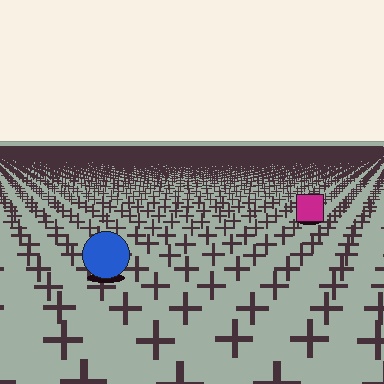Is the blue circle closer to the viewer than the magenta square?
Yes. The blue circle is closer — you can tell from the texture gradient: the ground texture is coarser near it.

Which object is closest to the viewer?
The blue circle is closest. The texture marks near it are larger and more spread out.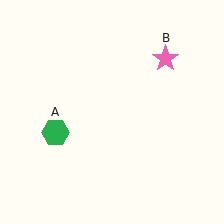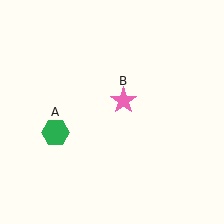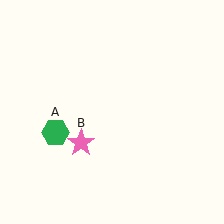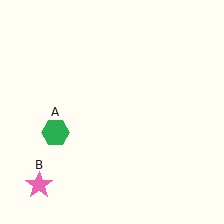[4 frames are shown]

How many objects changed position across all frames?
1 object changed position: pink star (object B).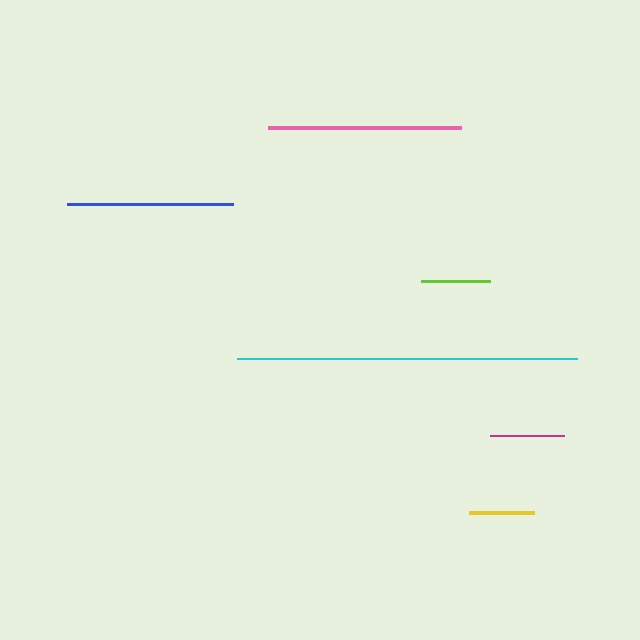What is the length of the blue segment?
The blue segment is approximately 165 pixels long.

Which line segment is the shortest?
The yellow line is the shortest at approximately 65 pixels.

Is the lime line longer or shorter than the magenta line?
The magenta line is longer than the lime line.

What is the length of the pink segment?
The pink segment is approximately 193 pixels long.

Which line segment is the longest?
The cyan line is the longest at approximately 340 pixels.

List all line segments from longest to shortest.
From longest to shortest: cyan, pink, blue, magenta, lime, yellow.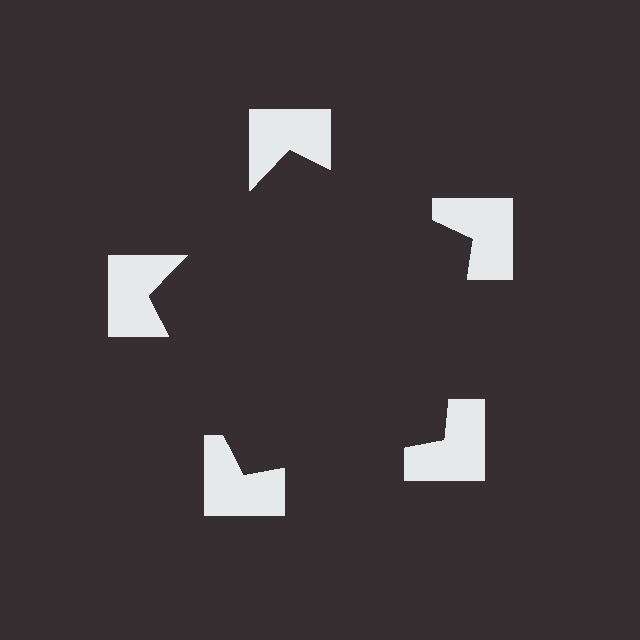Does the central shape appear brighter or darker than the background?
It typically appears slightly darker than the background, even though no actual brightness change is drawn.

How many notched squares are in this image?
There are 5 — one at each vertex of the illusory pentagon.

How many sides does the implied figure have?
5 sides.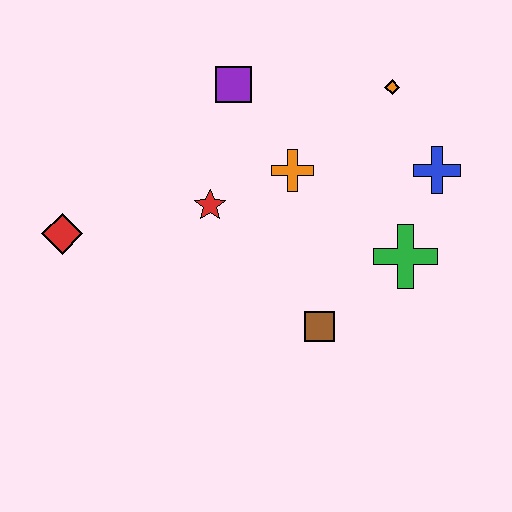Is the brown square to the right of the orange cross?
Yes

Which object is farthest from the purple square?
The brown square is farthest from the purple square.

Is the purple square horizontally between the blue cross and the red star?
Yes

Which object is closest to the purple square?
The orange cross is closest to the purple square.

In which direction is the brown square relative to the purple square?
The brown square is below the purple square.